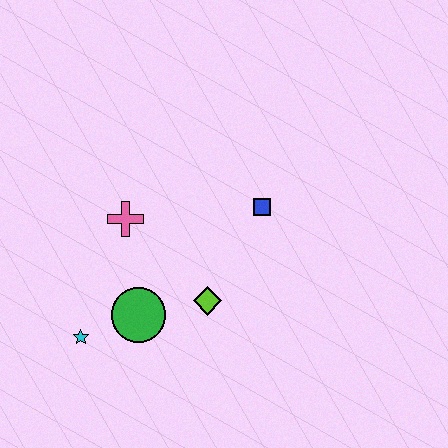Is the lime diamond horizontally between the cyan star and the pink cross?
No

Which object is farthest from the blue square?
The cyan star is farthest from the blue square.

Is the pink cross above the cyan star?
Yes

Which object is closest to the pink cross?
The green circle is closest to the pink cross.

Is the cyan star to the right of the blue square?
No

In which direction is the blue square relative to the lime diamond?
The blue square is above the lime diamond.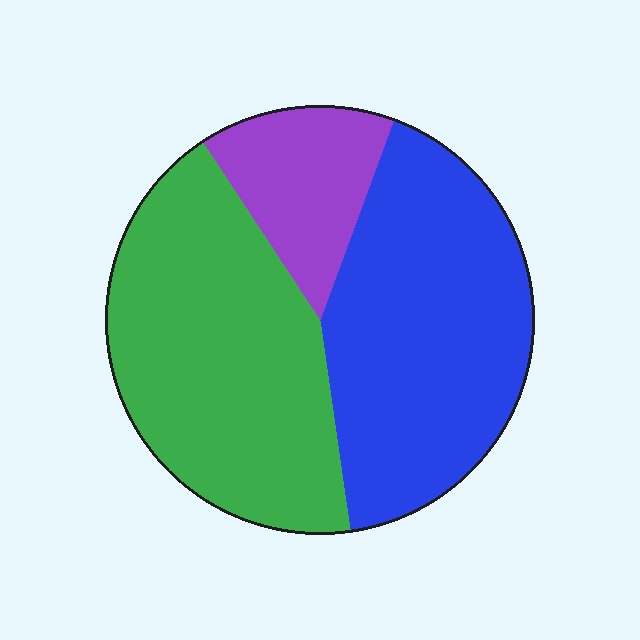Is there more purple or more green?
Green.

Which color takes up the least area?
Purple, at roughly 15%.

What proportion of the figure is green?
Green covers 43% of the figure.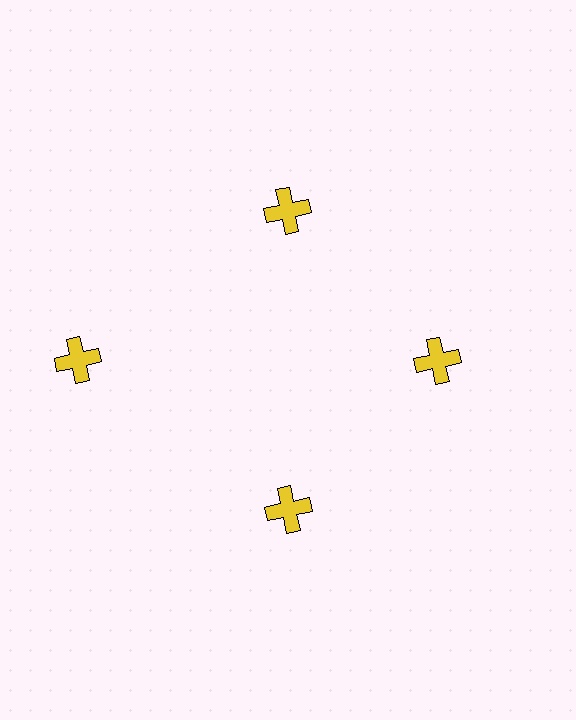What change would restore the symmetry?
The symmetry would be restored by moving it inward, back onto the ring so that all 4 crosses sit at equal angles and equal distance from the center.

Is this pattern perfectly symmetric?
No. The 4 yellow crosses are arranged in a ring, but one element near the 9 o'clock position is pushed outward from the center, breaking the 4-fold rotational symmetry.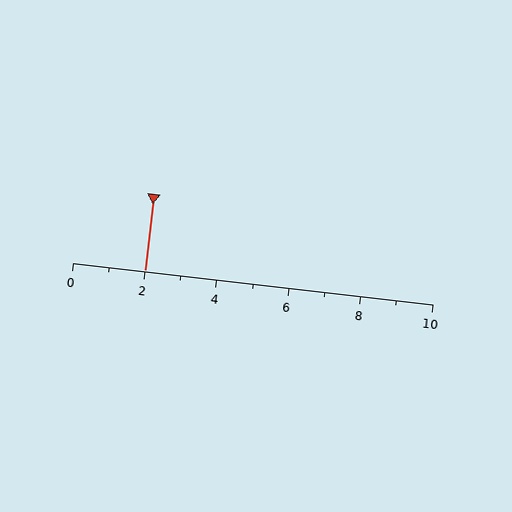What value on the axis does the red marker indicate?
The marker indicates approximately 2.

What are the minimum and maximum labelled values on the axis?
The axis runs from 0 to 10.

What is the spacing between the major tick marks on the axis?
The major ticks are spaced 2 apart.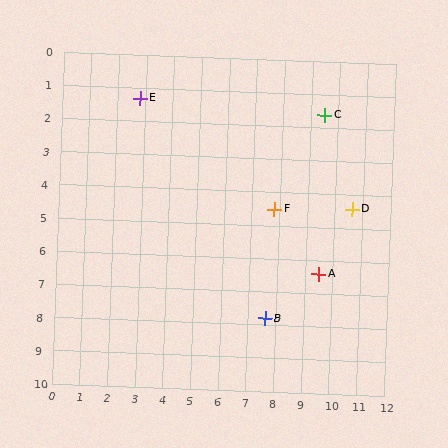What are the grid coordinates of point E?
Point E is at approximately (2.8, 1.3).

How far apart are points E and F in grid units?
Points E and F are about 5.9 grid units apart.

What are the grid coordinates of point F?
Point F is at approximately (7.8, 4.5).